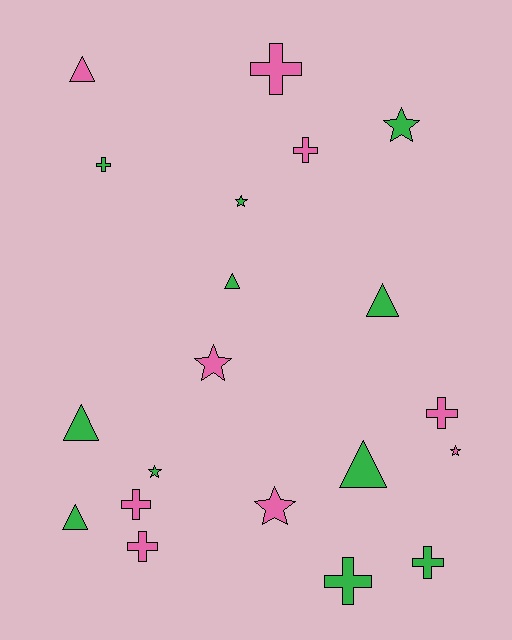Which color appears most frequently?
Green, with 11 objects.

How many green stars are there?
There are 3 green stars.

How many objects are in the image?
There are 20 objects.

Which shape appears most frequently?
Cross, with 8 objects.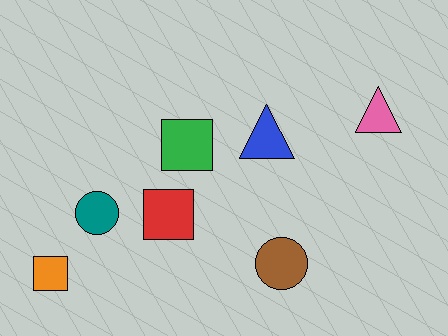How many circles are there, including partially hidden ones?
There are 2 circles.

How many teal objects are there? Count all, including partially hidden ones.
There is 1 teal object.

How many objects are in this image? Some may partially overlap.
There are 7 objects.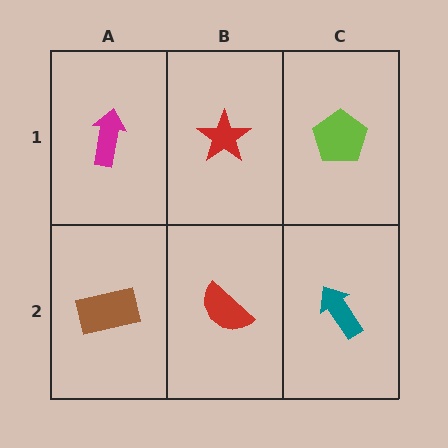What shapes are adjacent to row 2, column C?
A lime pentagon (row 1, column C), a red semicircle (row 2, column B).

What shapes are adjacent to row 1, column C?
A teal arrow (row 2, column C), a red star (row 1, column B).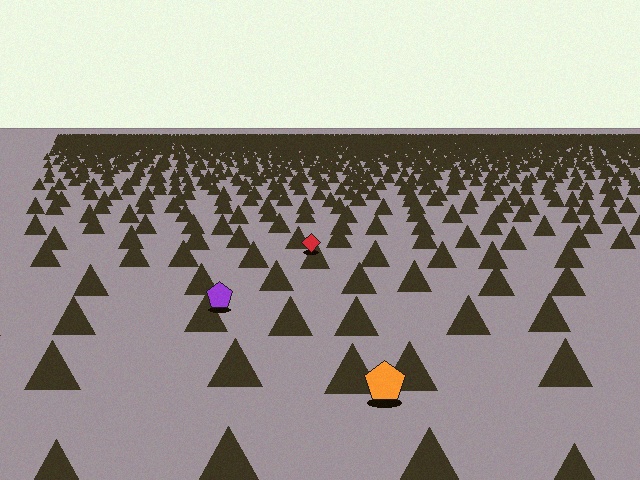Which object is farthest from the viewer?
The red diamond is farthest from the viewer. It appears smaller and the ground texture around it is denser.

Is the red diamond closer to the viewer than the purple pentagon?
No. The purple pentagon is closer — you can tell from the texture gradient: the ground texture is coarser near it.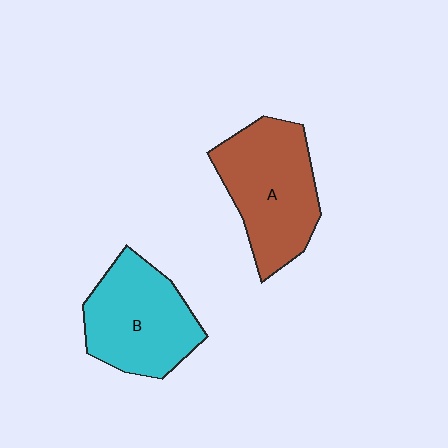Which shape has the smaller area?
Shape B (cyan).